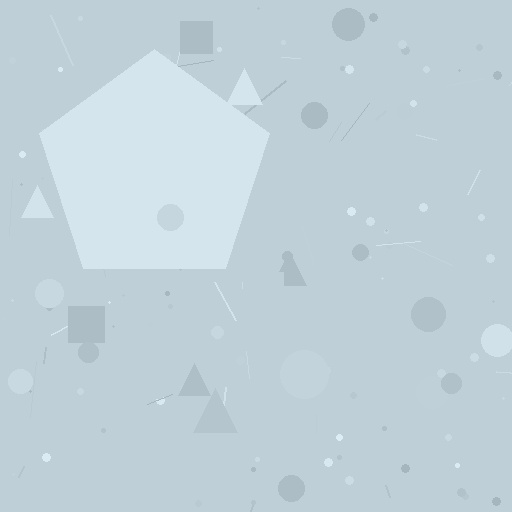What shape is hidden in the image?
A pentagon is hidden in the image.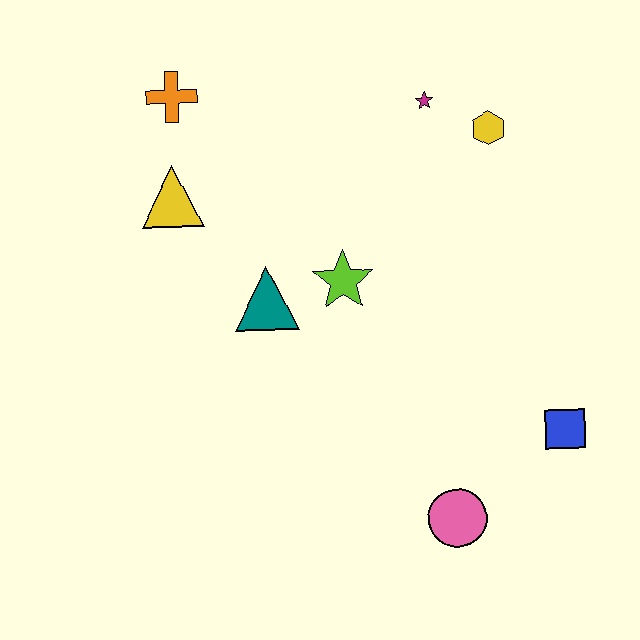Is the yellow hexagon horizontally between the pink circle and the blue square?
Yes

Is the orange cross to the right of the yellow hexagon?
No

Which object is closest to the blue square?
The pink circle is closest to the blue square.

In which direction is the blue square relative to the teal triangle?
The blue square is to the right of the teal triangle.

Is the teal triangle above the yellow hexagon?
No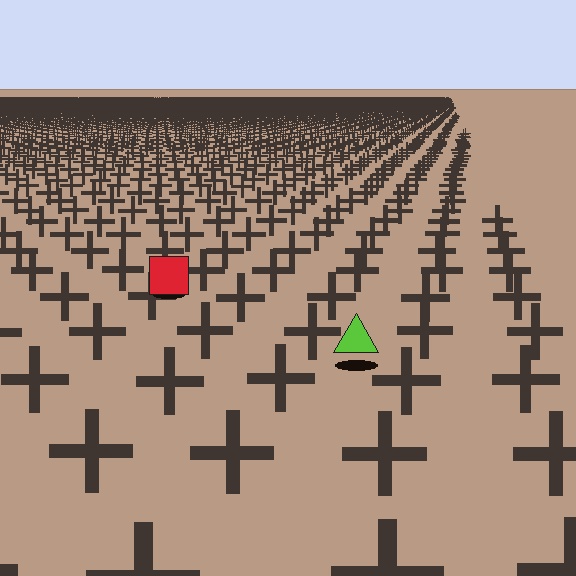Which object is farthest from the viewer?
The red square is farthest from the viewer. It appears smaller and the ground texture around it is denser.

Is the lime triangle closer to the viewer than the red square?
Yes. The lime triangle is closer — you can tell from the texture gradient: the ground texture is coarser near it.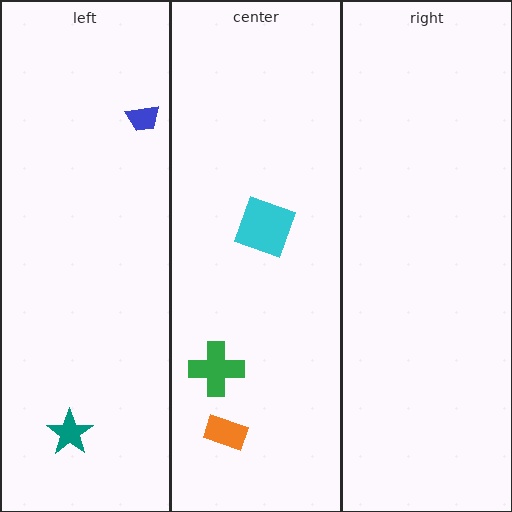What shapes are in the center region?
The green cross, the cyan square, the orange rectangle.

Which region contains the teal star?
The left region.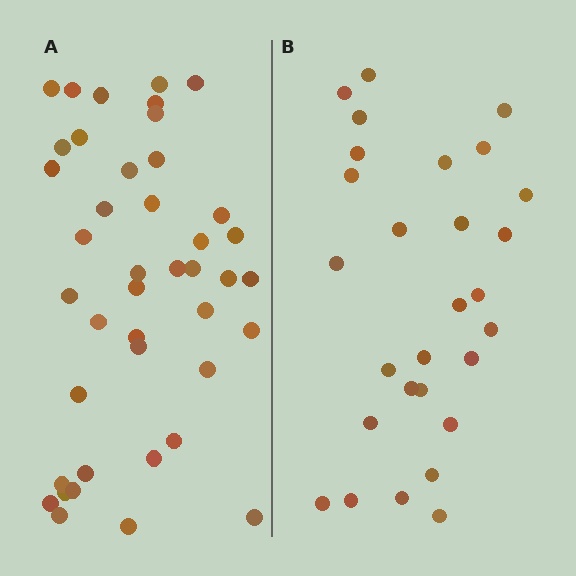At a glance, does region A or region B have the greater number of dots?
Region A (the left region) has more dots.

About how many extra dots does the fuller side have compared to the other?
Region A has approximately 15 more dots than region B.